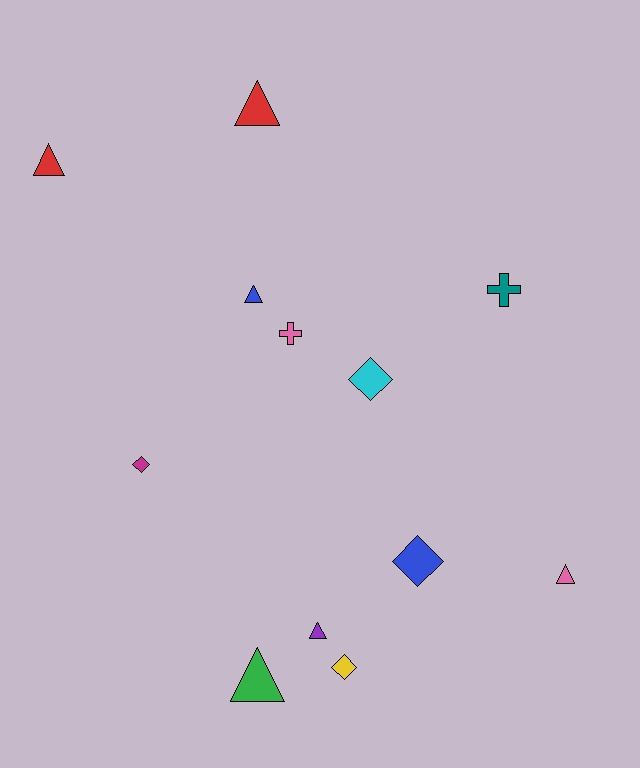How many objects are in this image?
There are 12 objects.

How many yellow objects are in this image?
There is 1 yellow object.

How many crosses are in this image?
There are 2 crosses.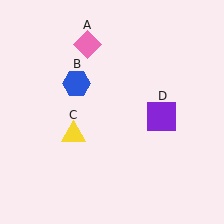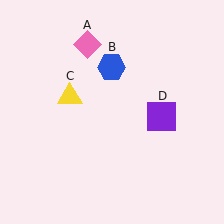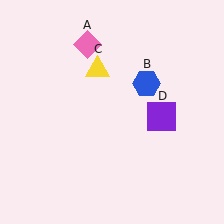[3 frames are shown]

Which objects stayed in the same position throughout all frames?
Pink diamond (object A) and purple square (object D) remained stationary.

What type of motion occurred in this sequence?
The blue hexagon (object B), yellow triangle (object C) rotated clockwise around the center of the scene.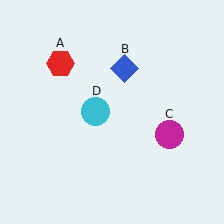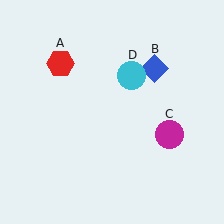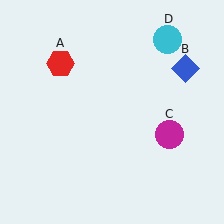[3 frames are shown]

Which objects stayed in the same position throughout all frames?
Red hexagon (object A) and magenta circle (object C) remained stationary.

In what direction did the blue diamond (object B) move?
The blue diamond (object B) moved right.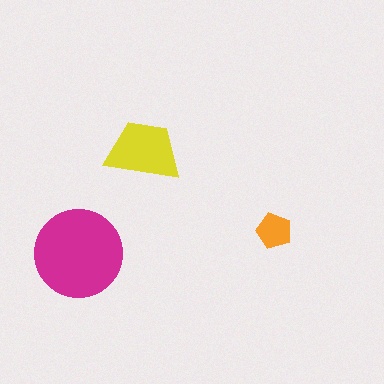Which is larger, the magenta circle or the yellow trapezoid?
The magenta circle.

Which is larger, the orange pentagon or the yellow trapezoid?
The yellow trapezoid.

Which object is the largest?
The magenta circle.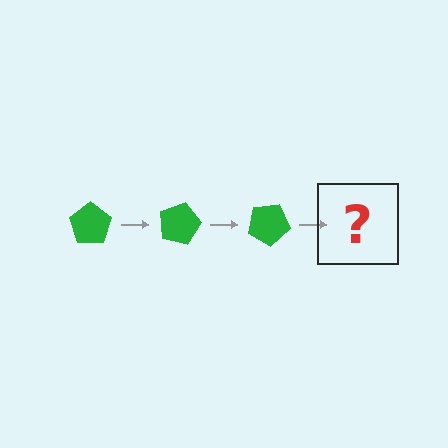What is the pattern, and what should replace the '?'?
The pattern is that the pentagon rotates 15 degrees each step. The '?' should be a green pentagon rotated 45 degrees.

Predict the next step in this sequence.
The next step is a green pentagon rotated 45 degrees.